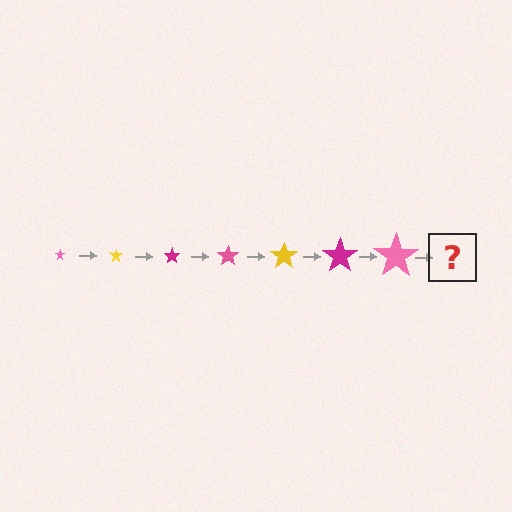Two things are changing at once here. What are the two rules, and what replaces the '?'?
The two rules are that the star grows larger each step and the color cycles through pink, yellow, and magenta. The '?' should be a yellow star, larger than the previous one.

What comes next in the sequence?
The next element should be a yellow star, larger than the previous one.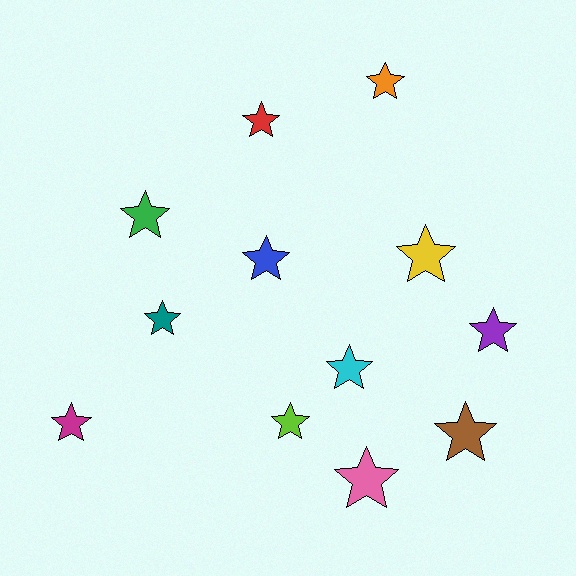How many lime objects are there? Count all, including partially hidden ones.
There is 1 lime object.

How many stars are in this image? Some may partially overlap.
There are 12 stars.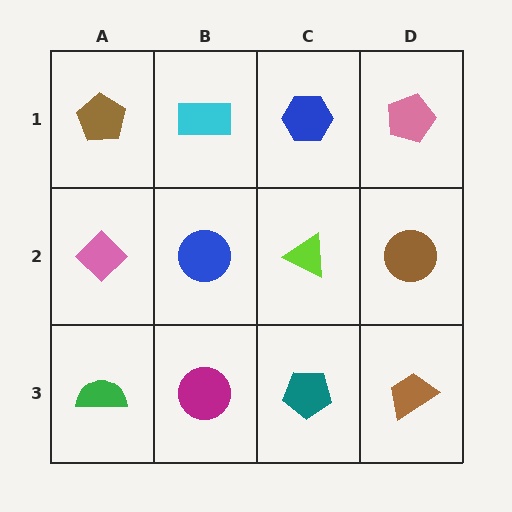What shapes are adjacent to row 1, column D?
A brown circle (row 2, column D), a blue hexagon (row 1, column C).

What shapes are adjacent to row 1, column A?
A pink diamond (row 2, column A), a cyan rectangle (row 1, column B).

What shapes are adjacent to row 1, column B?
A blue circle (row 2, column B), a brown pentagon (row 1, column A), a blue hexagon (row 1, column C).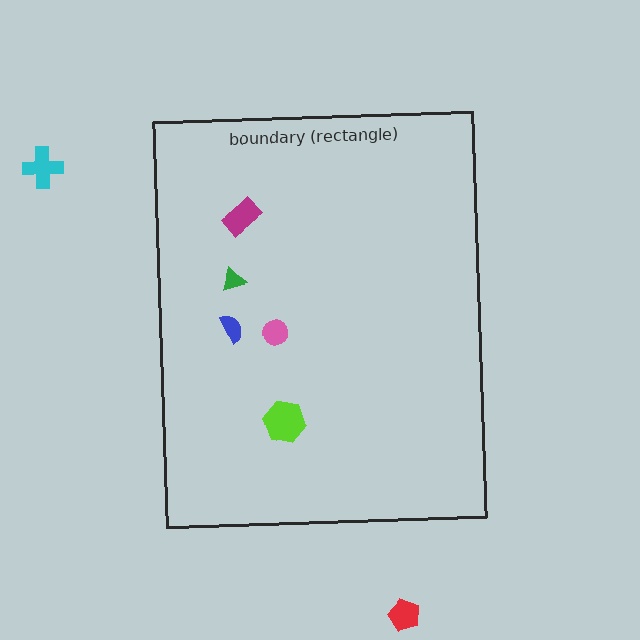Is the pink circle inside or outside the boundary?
Inside.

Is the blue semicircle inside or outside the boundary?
Inside.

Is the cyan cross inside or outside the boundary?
Outside.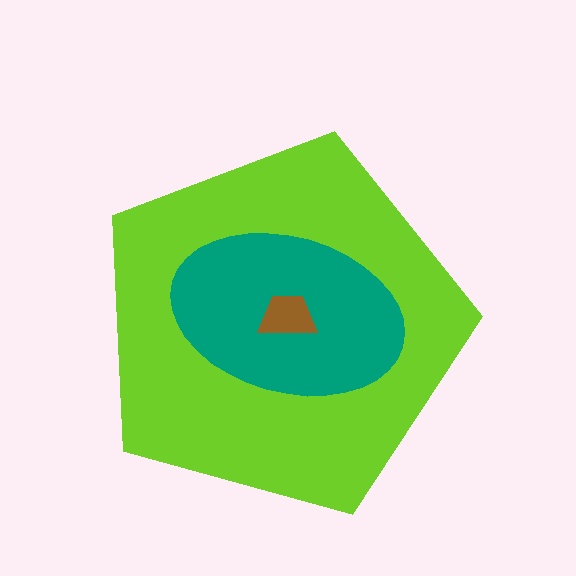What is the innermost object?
The brown trapezoid.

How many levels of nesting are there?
3.